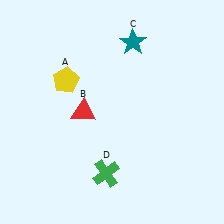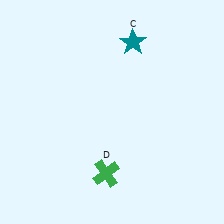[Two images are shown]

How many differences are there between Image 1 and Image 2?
There are 2 differences between the two images.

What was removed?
The yellow pentagon (A), the red triangle (B) were removed in Image 2.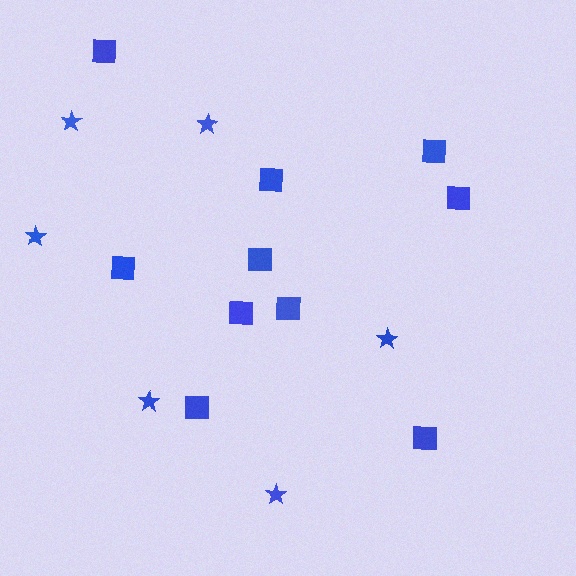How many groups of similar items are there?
There are 2 groups: one group of squares (10) and one group of stars (6).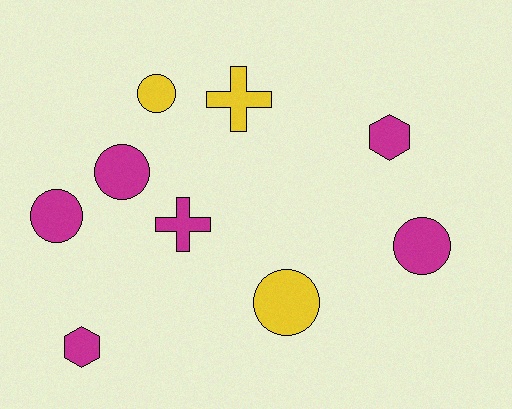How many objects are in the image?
There are 9 objects.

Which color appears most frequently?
Magenta, with 6 objects.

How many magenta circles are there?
There are 3 magenta circles.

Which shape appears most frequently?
Circle, with 5 objects.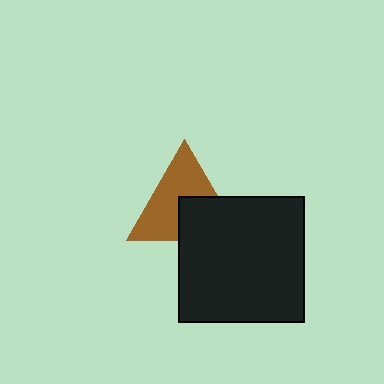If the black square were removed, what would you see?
You would see the complete brown triangle.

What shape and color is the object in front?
The object in front is a black square.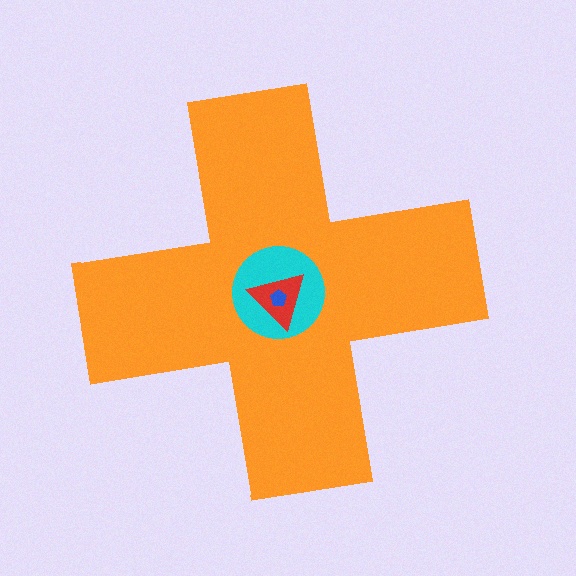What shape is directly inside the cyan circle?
The red triangle.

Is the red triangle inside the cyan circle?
Yes.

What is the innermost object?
The blue pentagon.